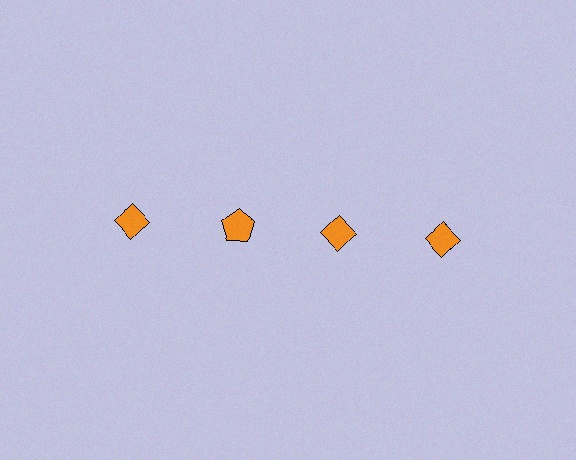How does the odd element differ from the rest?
It has a different shape: pentagon instead of diamond.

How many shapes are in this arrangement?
There are 4 shapes arranged in a grid pattern.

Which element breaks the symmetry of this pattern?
The orange pentagon in the top row, second from left column breaks the symmetry. All other shapes are orange diamonds.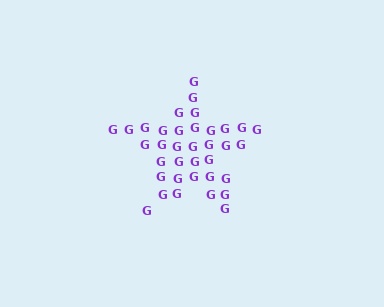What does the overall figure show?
The overall figure shows a star.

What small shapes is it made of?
It is made of small letter G's.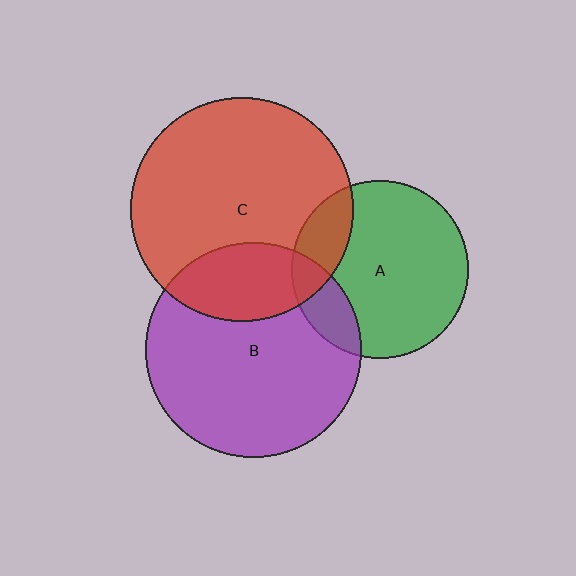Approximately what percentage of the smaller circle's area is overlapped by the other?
Approximately 20%.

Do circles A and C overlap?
Yes.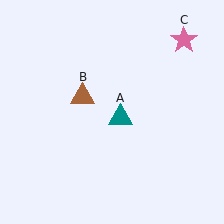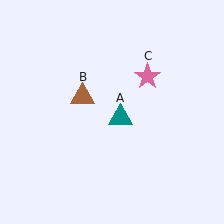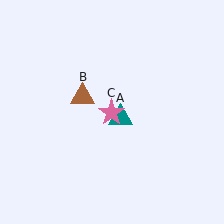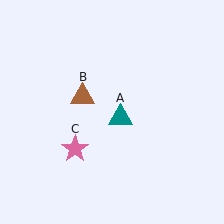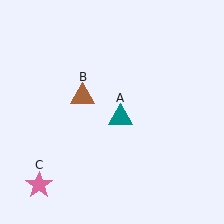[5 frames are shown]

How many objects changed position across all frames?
1 object changed position: pink star (object C).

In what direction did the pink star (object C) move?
The pink star (object C) moved down and to the left.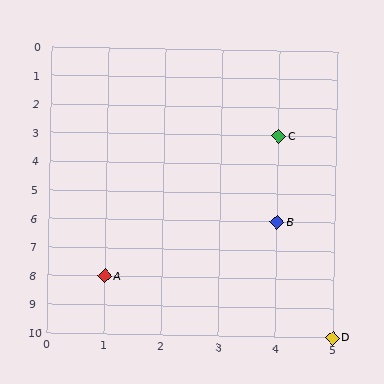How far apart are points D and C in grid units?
Points D and C are 1 column and 7 rows apart (about 7.1 grid units diagonally).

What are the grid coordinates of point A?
Point A is at grid coordinates (1, 8).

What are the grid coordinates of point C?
Point C is at grid coordinates (4, 3).